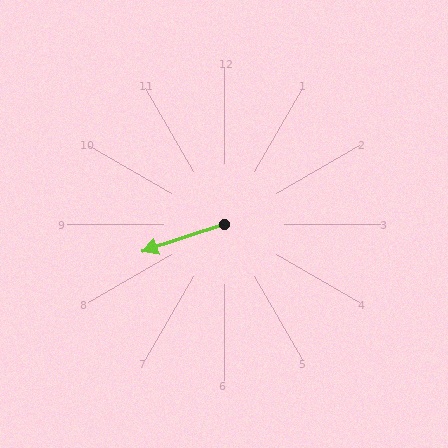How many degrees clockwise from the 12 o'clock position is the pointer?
Approximately 252 degrees.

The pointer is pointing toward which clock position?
Roughly 8 o'clock.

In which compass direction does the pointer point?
West.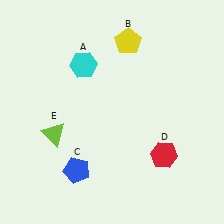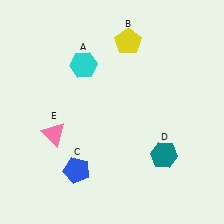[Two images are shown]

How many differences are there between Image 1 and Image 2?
There are 2 differences between the two images.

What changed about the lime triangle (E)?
In Image 1, E is lime. In Image 2, it changed to pink.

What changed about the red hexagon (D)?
In Image 1, D is red. In Image 2, it changed to teal.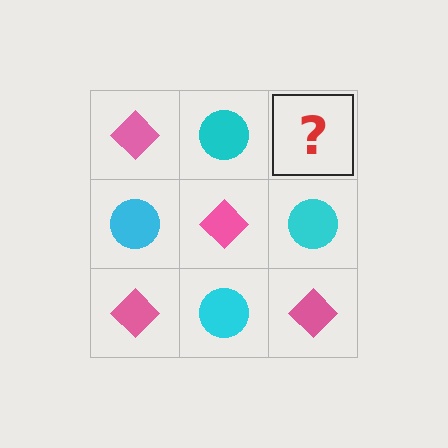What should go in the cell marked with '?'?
The missing cell should contain a pink diamond.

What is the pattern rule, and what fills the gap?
The rule is that it alternates pink diamond and cyan circle in a checkerboard pattern. The gap should be filled with a pink diamond.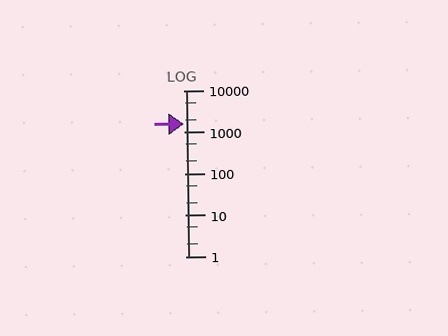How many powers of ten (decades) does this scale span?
The scale spans 4 decades, from 1 to 10000.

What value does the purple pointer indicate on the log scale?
The pointer indicates approximately 1600.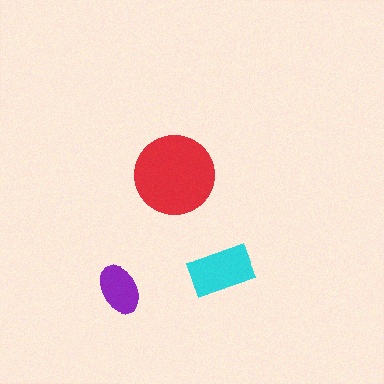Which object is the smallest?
The purple ellipse.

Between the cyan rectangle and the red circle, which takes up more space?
The red circle.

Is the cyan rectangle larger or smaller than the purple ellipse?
Larger.